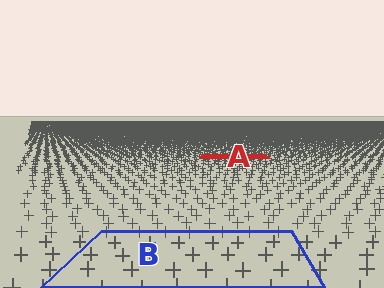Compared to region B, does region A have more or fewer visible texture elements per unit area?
Region A has more texture elements per unit area — they are packed more densely because it is farther away.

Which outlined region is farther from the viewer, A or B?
Region A is farther from the viewer — the texture elements inside it appear smaller and more densely packed.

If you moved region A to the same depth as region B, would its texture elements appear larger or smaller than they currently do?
They would appear larger. At a closer depth, the same texture elements are projected at a bigger on-screen size.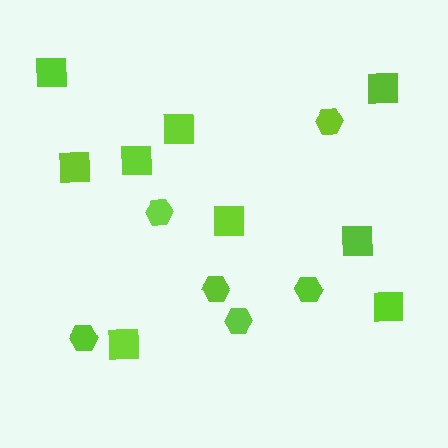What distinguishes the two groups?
There are 2 groups: one group of hexagons (6) and one group of squares (9).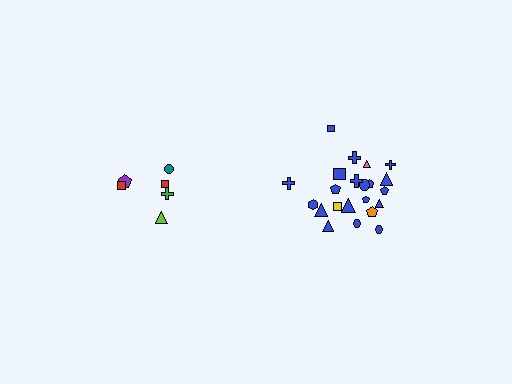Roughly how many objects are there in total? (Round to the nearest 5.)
Roughly 30 objects in total.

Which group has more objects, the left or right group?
The right group.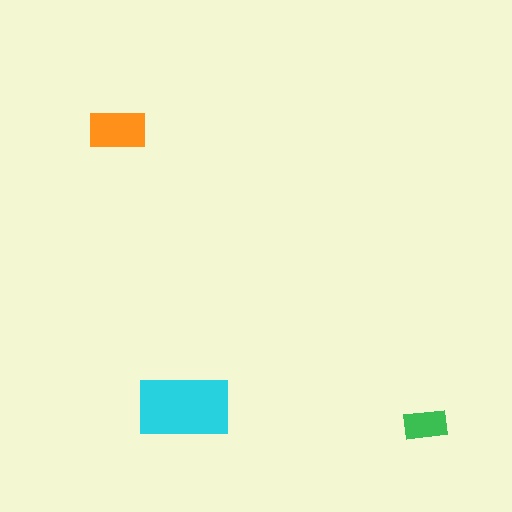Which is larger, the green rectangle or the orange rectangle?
The orange one.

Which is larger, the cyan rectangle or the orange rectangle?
The cyan one.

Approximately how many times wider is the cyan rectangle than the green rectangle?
About 2 times wider.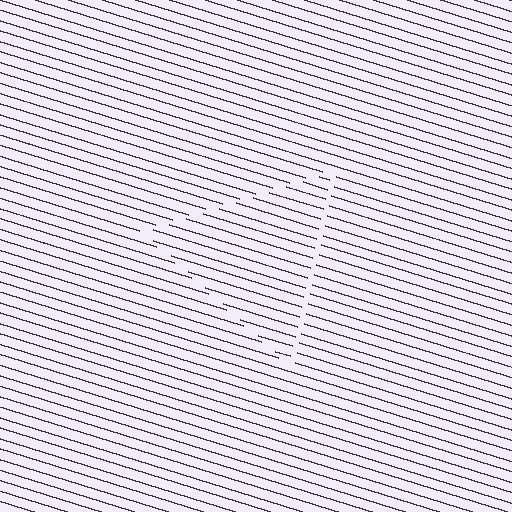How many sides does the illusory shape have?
3 sides — the line-ends trace a triangle.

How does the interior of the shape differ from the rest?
The interior of the shape contains the same grating, shifted by half a period — the contour is defined by the phase discontinuity where line-ends from the inner and outer gratings abut.